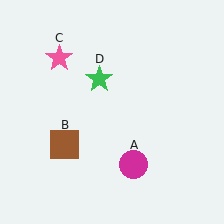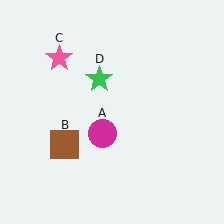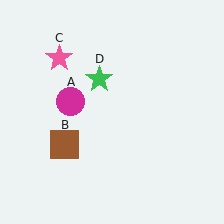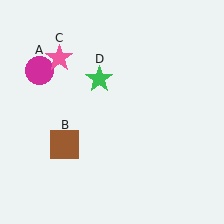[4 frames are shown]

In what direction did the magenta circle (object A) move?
The magenta circle (object A) moved up and to the left.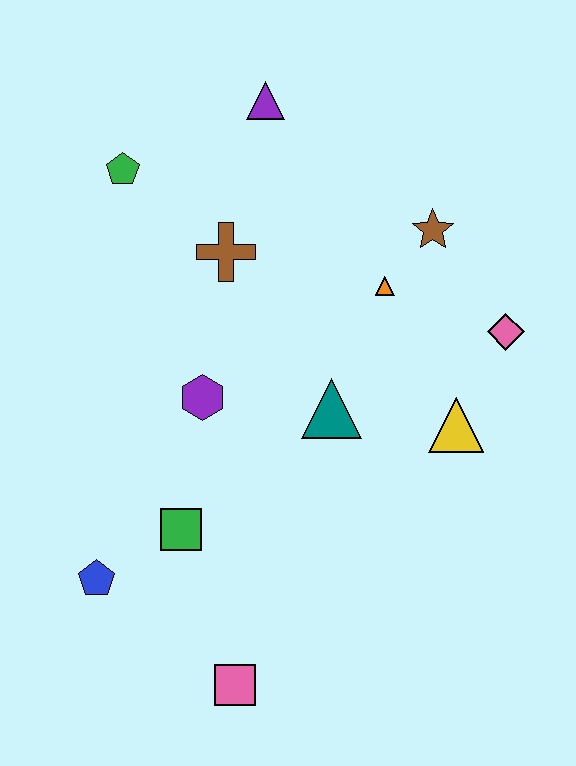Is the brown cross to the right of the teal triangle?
No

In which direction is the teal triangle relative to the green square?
The teal triangle is to the right of the green square.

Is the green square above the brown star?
No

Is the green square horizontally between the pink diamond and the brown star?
No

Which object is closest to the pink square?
The green square is closest to the pink square.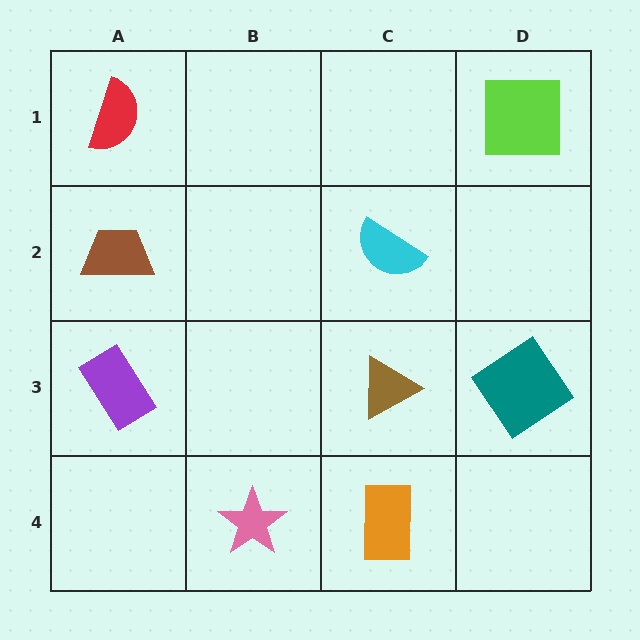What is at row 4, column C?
An orange rectangle.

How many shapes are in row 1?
2 shapes.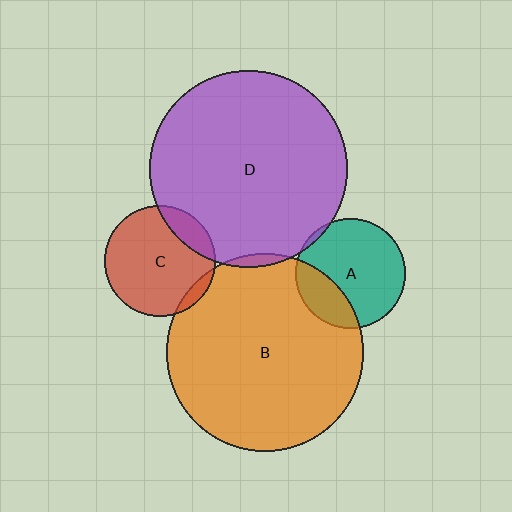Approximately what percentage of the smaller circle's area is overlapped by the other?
Approximately 5%.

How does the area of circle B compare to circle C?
Approximately 3.2 times.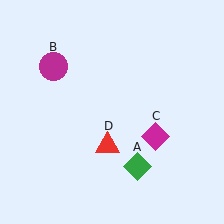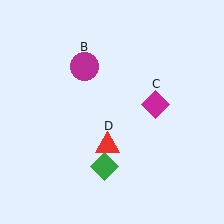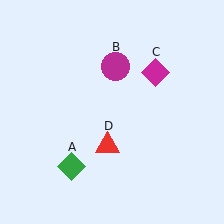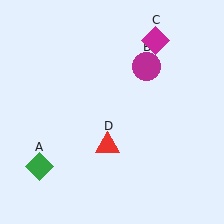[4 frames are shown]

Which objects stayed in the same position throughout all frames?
Red triangle (object D) remained stationary.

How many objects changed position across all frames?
3 objects changed position: green diamond (object A), magenta circle (object B), magenta diamond (object C).